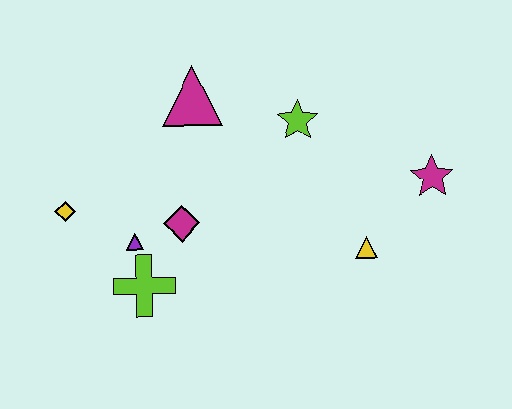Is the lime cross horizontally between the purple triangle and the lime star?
Yes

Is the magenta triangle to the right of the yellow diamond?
Yes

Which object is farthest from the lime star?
The yellow diamond is farthest from the lime star.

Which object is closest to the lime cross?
The purple triangle is closest to the lime cross.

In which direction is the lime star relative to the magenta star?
The lime star is to the left of the magenta star.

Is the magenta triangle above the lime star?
Yes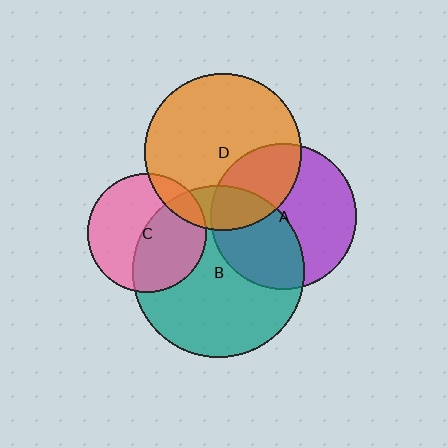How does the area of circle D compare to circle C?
Approximately 1.7 times.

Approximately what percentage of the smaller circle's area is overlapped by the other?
Approximately 40%.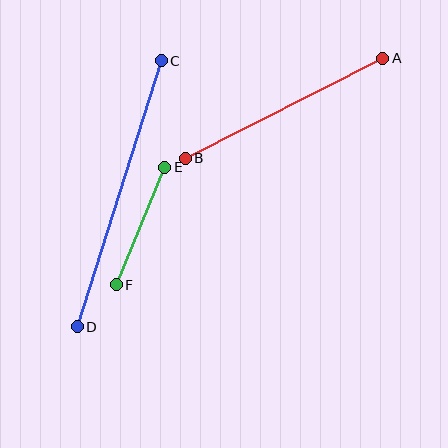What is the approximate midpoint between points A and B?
The midpoint is at approximately (284, 108) pixels.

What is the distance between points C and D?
The distance is approximately 278 pixels.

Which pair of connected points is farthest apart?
Points C and D are farthest apart.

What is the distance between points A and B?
The distance is approximately 221 pixels.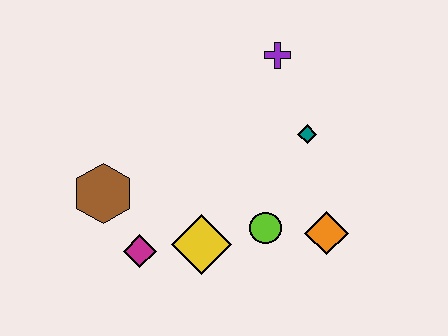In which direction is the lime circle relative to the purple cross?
The lime circle is below the purple cross.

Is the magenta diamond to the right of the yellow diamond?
No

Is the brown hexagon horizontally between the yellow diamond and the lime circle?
No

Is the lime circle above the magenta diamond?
Yes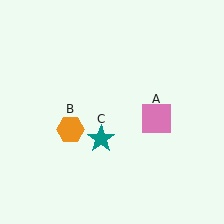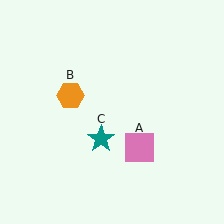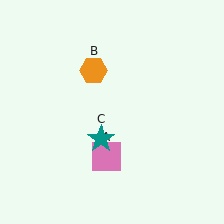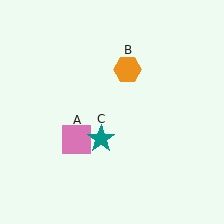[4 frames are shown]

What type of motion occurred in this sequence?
The pink square (object A), orange hexagon (object B) rotated clockwise around the center of the scene.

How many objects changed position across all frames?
2 objects changed position: pink square (object A), orange hexagon (object B).